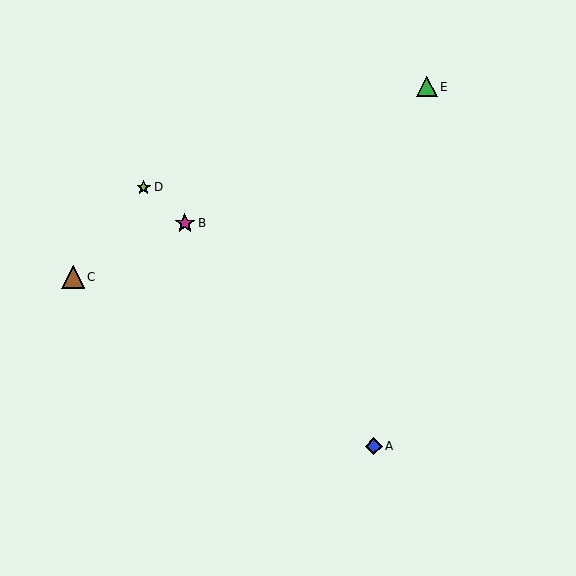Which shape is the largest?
The brown triangle (labeled C) is the largest.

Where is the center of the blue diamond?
The center of the blue diamond is at (374, 446).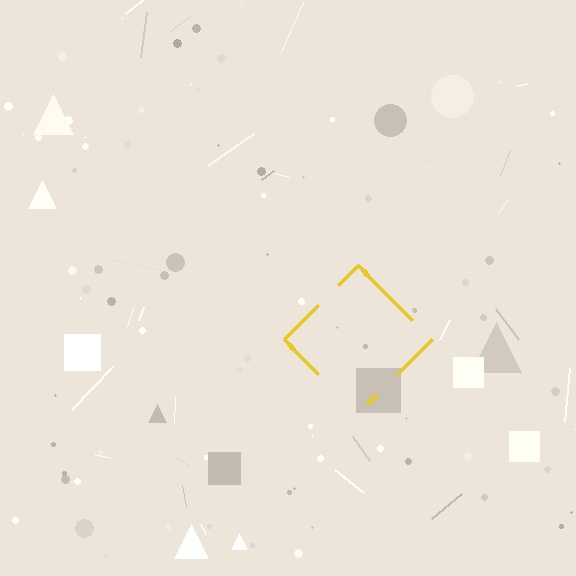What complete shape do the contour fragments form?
The contour fragments form a diamond.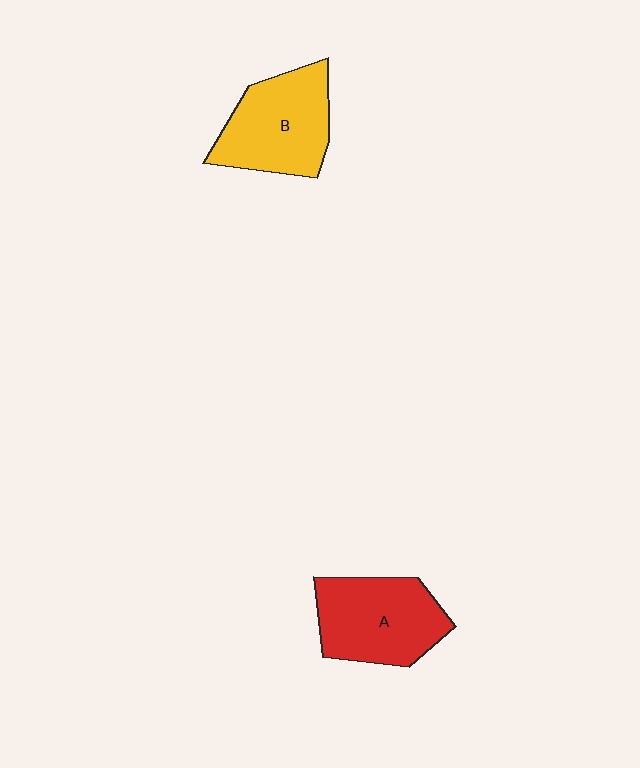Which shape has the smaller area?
Shape B (yellow).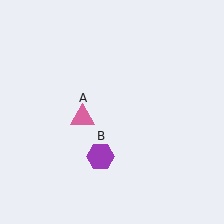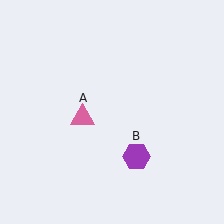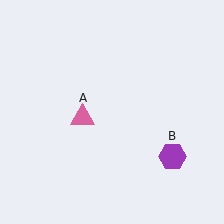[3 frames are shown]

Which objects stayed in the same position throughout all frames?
Pink triangle (object A) remained stationary.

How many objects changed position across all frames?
1 object changed position: purple hexagon (object B).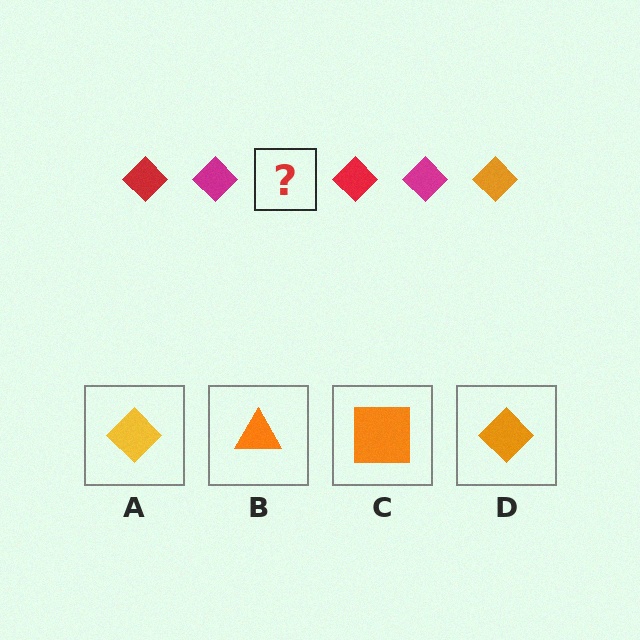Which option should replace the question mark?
Option D.